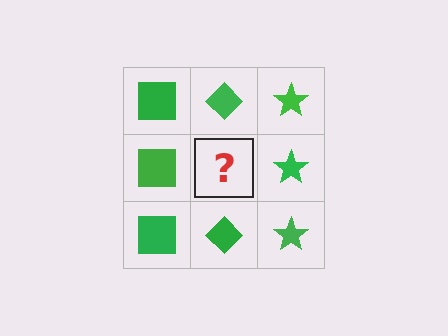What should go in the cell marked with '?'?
The missing cell should contain a green diamond.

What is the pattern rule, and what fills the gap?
The rule is that each column has a consistent shape. The gap should be filled with a green diamond.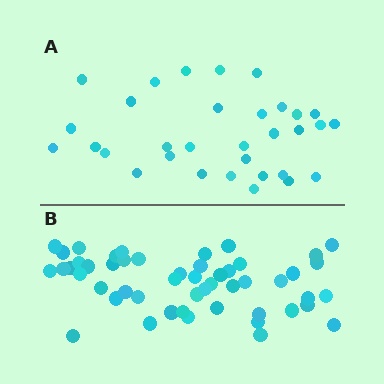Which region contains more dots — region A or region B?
Region B (the bottom region) has more dots.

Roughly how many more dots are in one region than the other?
Region B has approximately 20 more dots than region A.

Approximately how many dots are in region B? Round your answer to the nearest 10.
About 50 dots. (The exact count is 51, which rounds to 50.)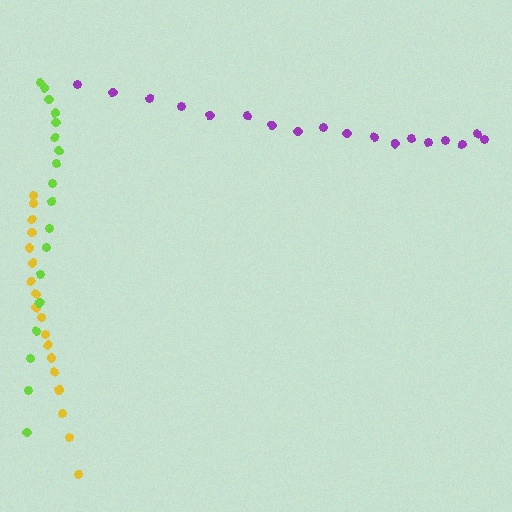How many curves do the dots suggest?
There are 3 distinct paths.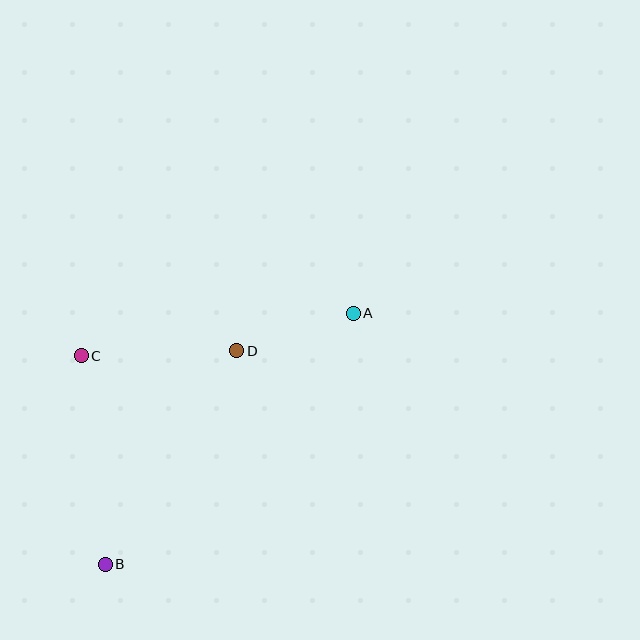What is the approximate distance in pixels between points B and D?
The distance between B and D is approximately 251 pixels.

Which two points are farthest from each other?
Points A and B are farthest from each other.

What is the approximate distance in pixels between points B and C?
The distance between B and C is approximately 210 pixels.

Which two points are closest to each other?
Points A and D are closest to each other.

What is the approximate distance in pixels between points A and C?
The distance between A and C is approximately 275 pixels.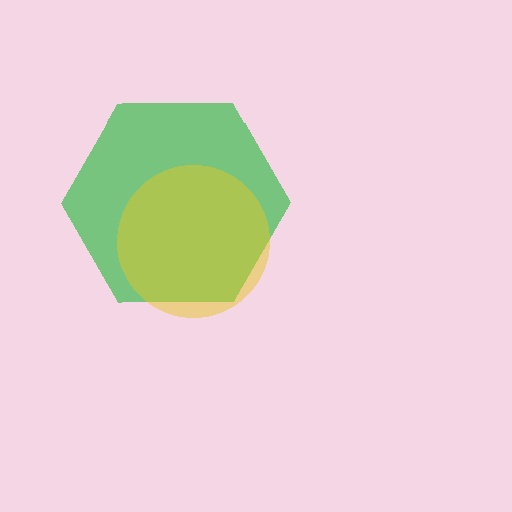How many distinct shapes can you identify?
There are 2 distinct shapes: a green hexagon, a yellow circle.